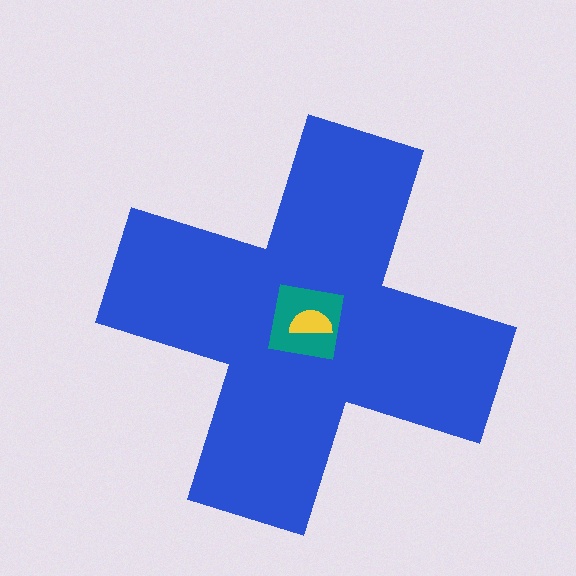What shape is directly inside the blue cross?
The teal square.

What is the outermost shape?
The blue cross.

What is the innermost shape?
The yellow semicircle.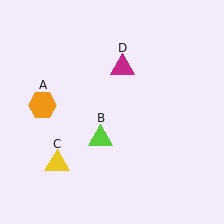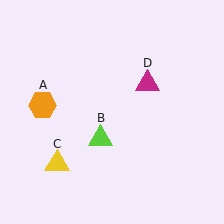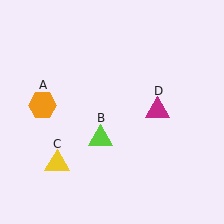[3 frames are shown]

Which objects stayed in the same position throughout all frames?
Orange hexagon (object A) and lime triangle (object B) and yellow triangle (object C) remained stationary.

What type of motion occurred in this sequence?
The magenta triangle (object D) rotated clockwise around the center of the scene.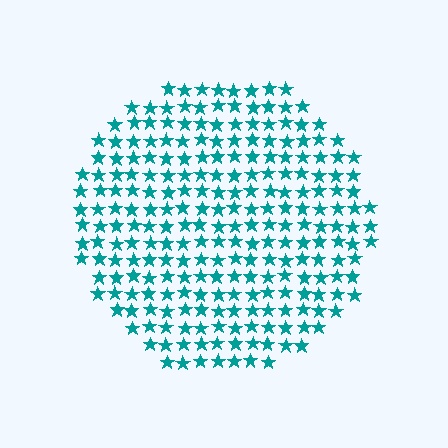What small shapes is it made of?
It is made of small stars.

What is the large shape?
The large shape is a circle.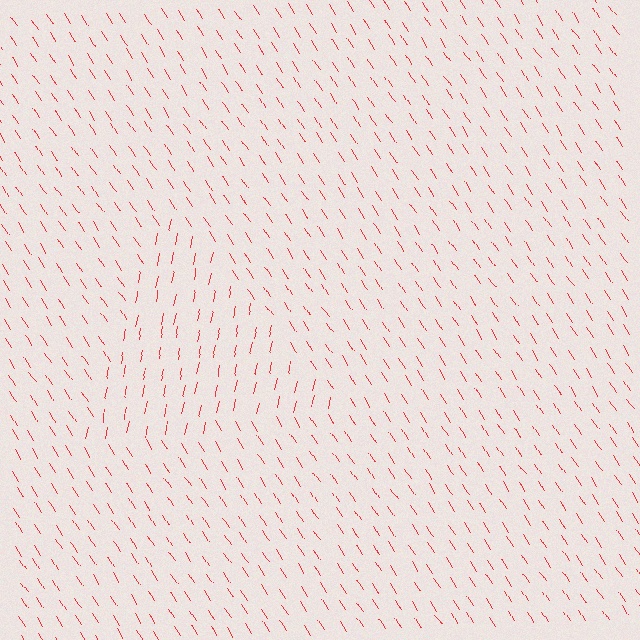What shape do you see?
I see a triangle.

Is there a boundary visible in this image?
Yes, there is a texture boundary formed by a change in line orientation.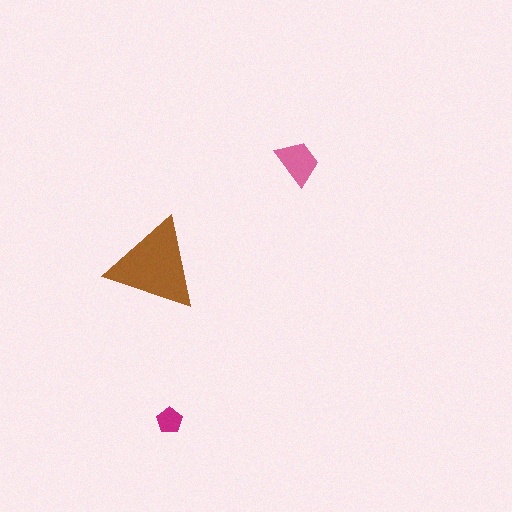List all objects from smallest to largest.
The magenta pentagon, the pink trapezoid, the brown triangle.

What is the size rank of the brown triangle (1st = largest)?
1st.